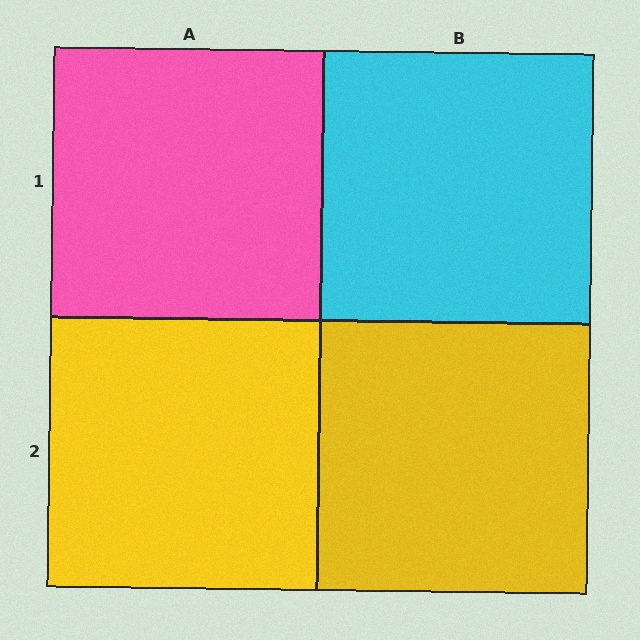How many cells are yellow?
2 cells are yellow.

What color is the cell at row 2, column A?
Yellow.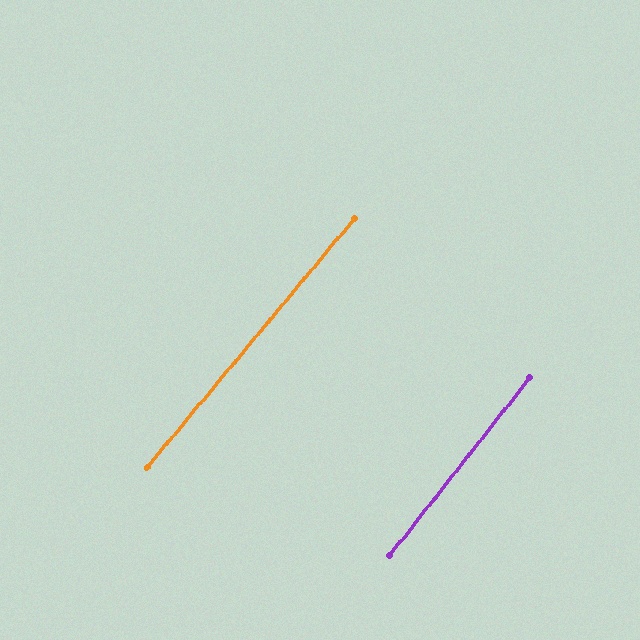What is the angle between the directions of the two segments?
Approximately 1 degree.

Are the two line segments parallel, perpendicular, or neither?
Parallel — their directions differ by only 1.4°.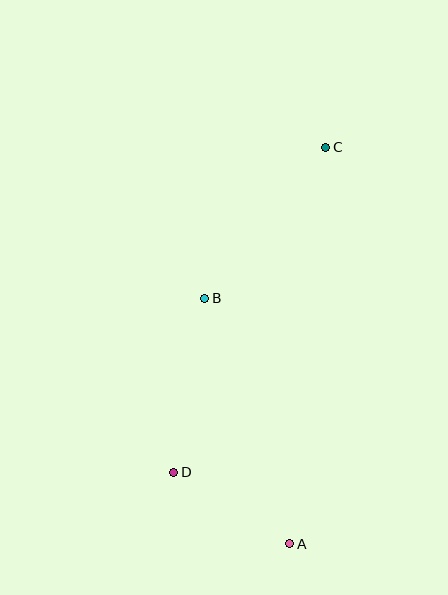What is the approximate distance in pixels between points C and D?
The distance between C and D is approximately 359 pixels.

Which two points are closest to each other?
Points A and D are closest to each other.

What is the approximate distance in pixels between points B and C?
The distance between B and C is approximately 194 pixels.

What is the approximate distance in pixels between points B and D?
The distance between B and D is approximately 177 pixels.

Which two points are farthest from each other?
Points A and C are farthest from each other.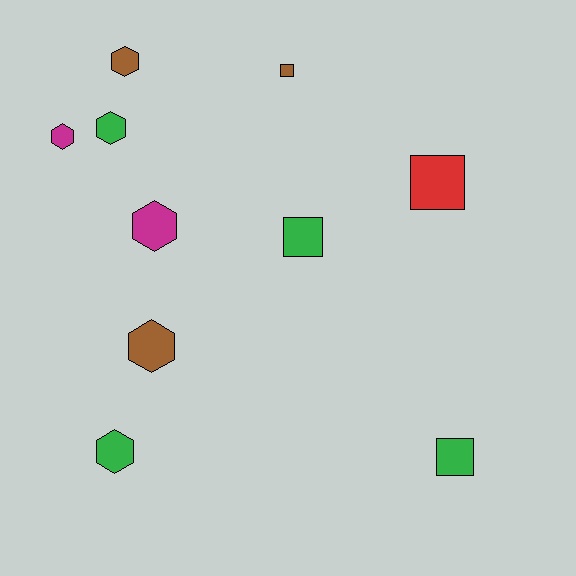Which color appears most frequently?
Green, with 4 objects.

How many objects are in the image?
There are 10 objects.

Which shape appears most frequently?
Hexagon, with 6 objects.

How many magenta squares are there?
There are no magenta squares.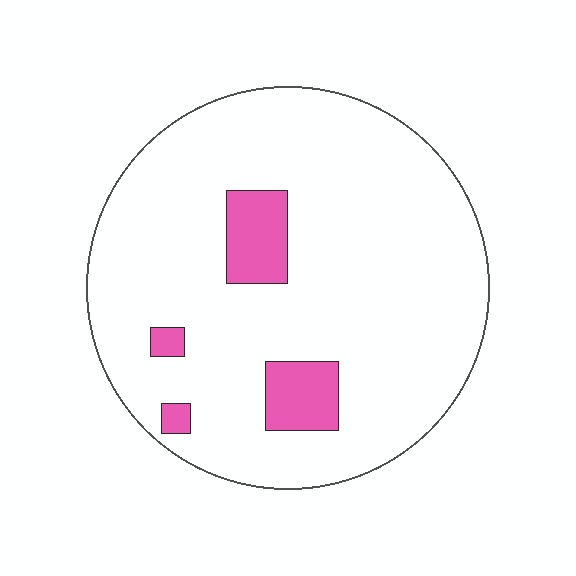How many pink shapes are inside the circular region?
4.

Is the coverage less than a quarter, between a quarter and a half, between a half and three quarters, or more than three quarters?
Less than a quarter.